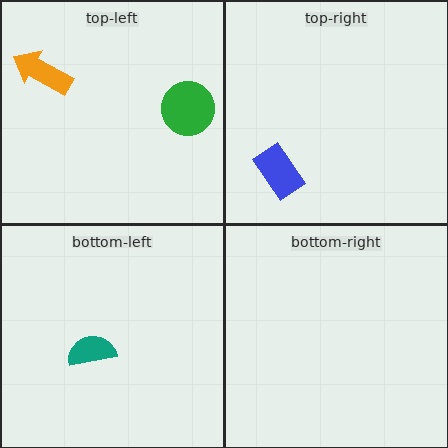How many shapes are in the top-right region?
1.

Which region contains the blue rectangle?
The top-right region.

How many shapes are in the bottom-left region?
1.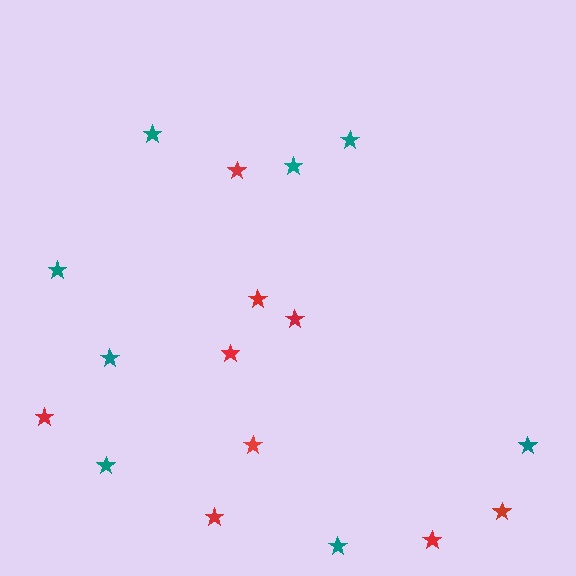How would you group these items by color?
There are 2 groups: one group of teal stars (8) and one group of red stars (9).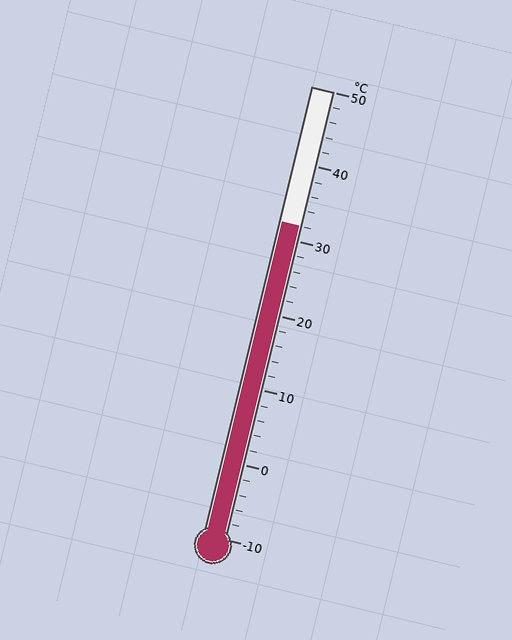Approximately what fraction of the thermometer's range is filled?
The thermometer is filled to approximately 70% of its range.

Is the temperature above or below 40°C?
The temperature is below 40°C.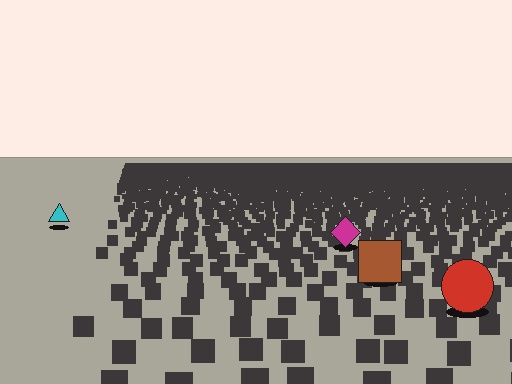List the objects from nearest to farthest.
From nearest to farthest: the red circle, the brown square, the magenta diamond, the cyan triangle.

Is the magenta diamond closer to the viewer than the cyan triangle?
Yes. The magenta diamond is closer — you can tell from the texture gradient: the ground texture is coarser near it.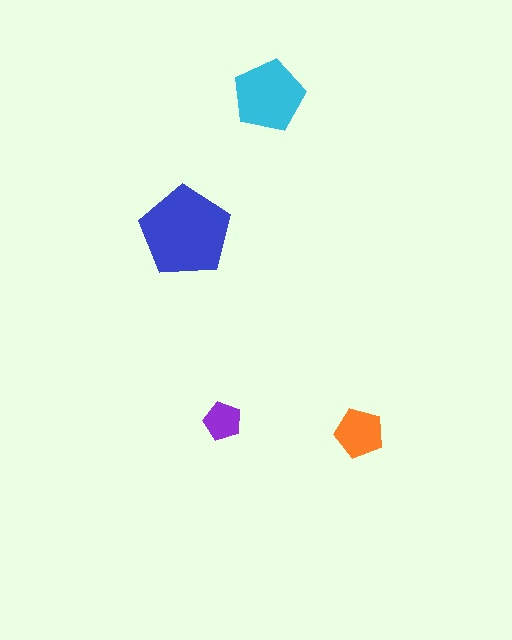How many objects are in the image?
There are 4 objects in the image.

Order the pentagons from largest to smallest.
the blue one, the cyan one, the orange one, the purple one.